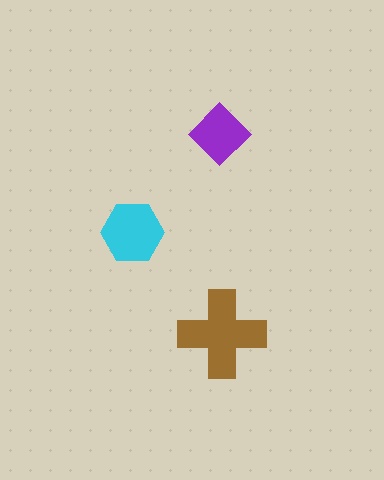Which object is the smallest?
The purple diamond.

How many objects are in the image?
There are 3 objects in the image.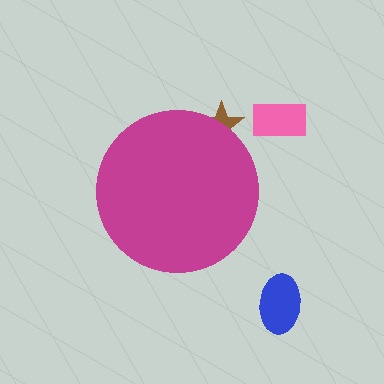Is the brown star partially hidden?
Yes, the brown star is partially hidden behind the magenta circle.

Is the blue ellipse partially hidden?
No, the blue ellipse is fully visible.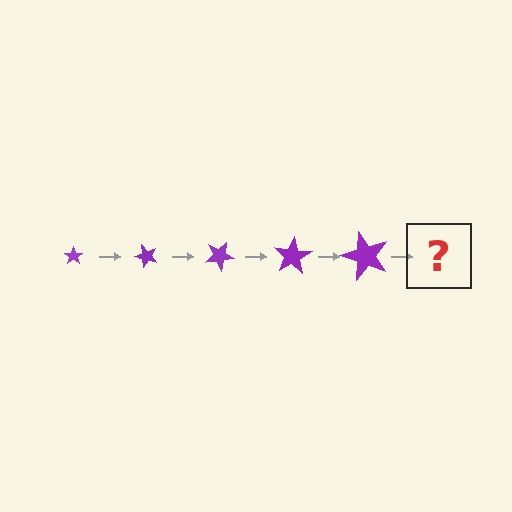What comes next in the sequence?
The next element should be a star, larger than the previous one and rotated 250 degrees from the start.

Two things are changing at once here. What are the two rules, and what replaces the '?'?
The two rules are that the star grows larger each step and it rotates 50 degrees each step. The '?' should be a star, larger than the previous one and rotated 250 degrees from the start.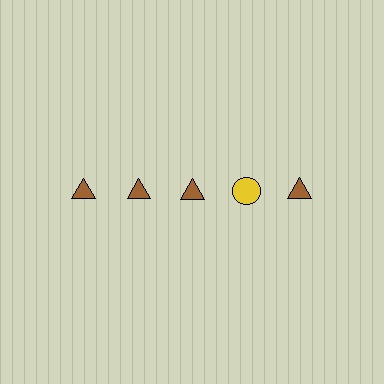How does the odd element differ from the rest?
It differs in both color (yellow instead of brown) and shape (circle instead of triangle).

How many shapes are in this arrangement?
There are 5 shapes arranged in a grid pattern.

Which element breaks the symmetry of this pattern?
The yellow circle in the top row, second from right column breaks the symmetry. All other shapes are brown triangles.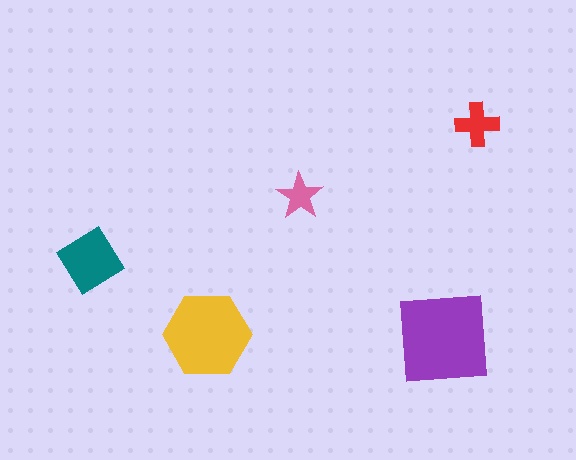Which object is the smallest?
The pink star.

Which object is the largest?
The purple square.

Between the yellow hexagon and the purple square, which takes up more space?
The purple square.